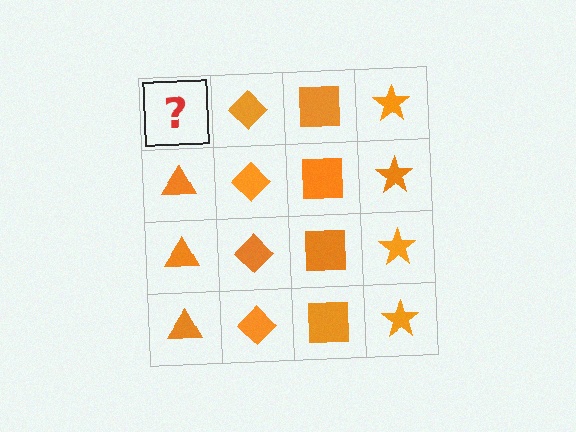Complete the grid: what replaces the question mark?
The question mark should be replaced with an orange triangle.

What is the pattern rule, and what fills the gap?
The rule is that each column has a consistent shape. The gap should be filled with an orange triangle.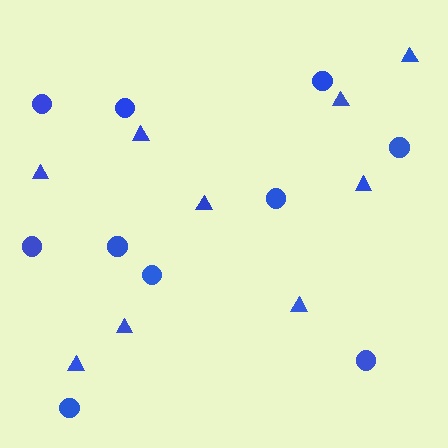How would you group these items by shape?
There are 2 groups: one group of triangles (9) and one group of circles (10).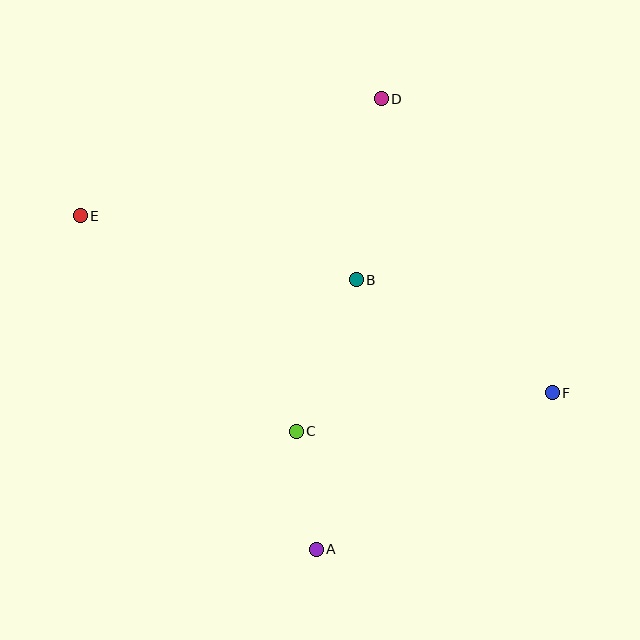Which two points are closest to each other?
Points A and C are closest to each other.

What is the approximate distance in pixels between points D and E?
The distance between D and E is approximately 323 pixels.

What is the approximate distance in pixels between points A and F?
The distance between A and F is approximately 283 pixels.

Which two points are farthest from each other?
Points E and F are farthest from each other.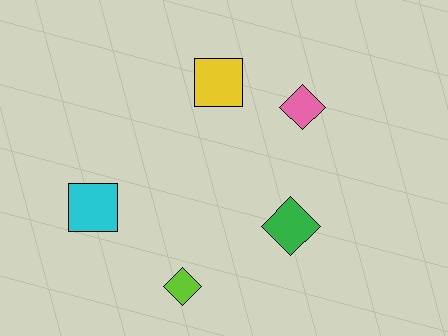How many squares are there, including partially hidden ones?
There are 2 squares.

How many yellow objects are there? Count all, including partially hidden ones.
There is 1 yellow object.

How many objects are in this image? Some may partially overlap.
There are 5 objects.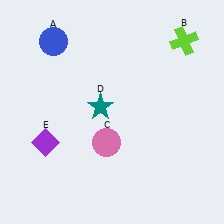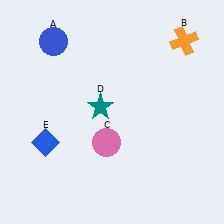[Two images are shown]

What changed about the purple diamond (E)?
In Image 1, E is purple. In Image 2, it changed to blue.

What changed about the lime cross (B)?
In Image 1, B is lime. In Image 2, it changed to orange.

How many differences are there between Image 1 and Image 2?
There are 2 differences between the two images.